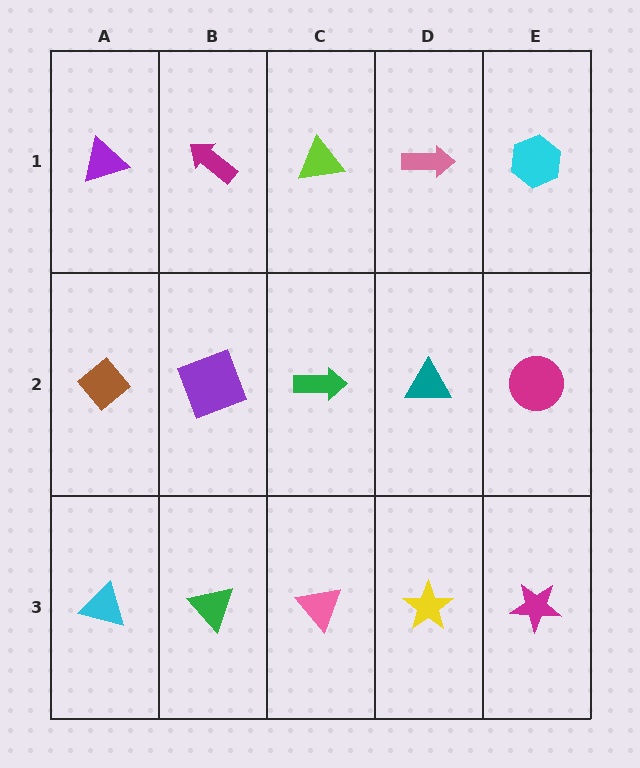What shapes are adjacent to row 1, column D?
A teal triangle (row 2, column D), a lime triangle (row 1, column C), a cyan hexagon (row 1, column E).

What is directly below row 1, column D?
A teal triangle.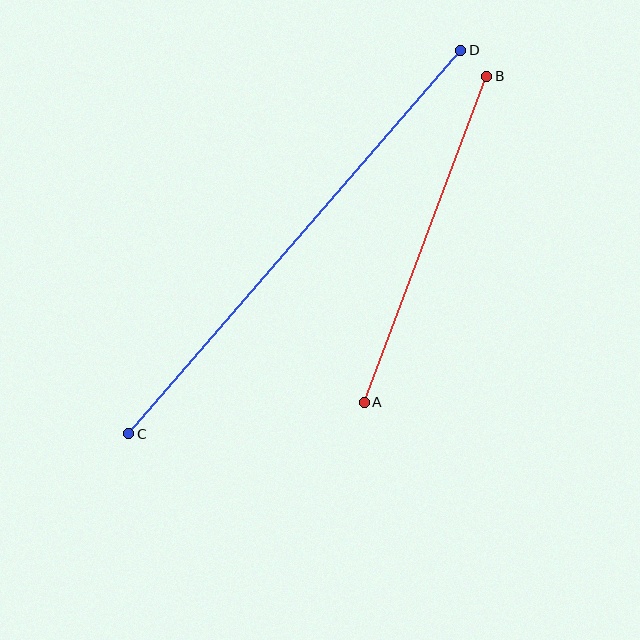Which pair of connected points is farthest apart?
Points C and D are farthest apart.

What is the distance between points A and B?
The distance is approximately 349 pixels.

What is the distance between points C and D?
The distance is approximately 507 pixels.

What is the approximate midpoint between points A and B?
The midpoint is at approximately (426, 239) pixels.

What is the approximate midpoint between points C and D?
The midpoint is at approximately (295, 242) pixels.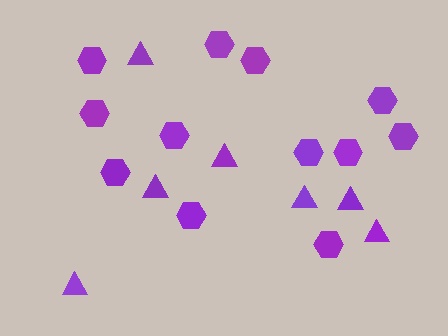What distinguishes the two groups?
There are 2 groups: one group of hexagons (12) and one group of triangles (7).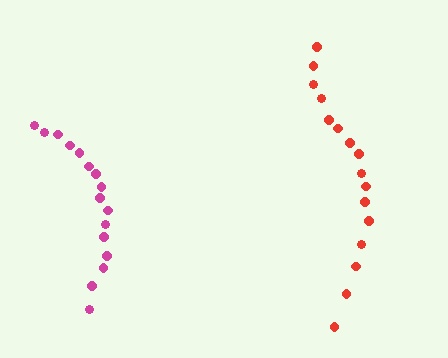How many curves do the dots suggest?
There are 2 distinct paths.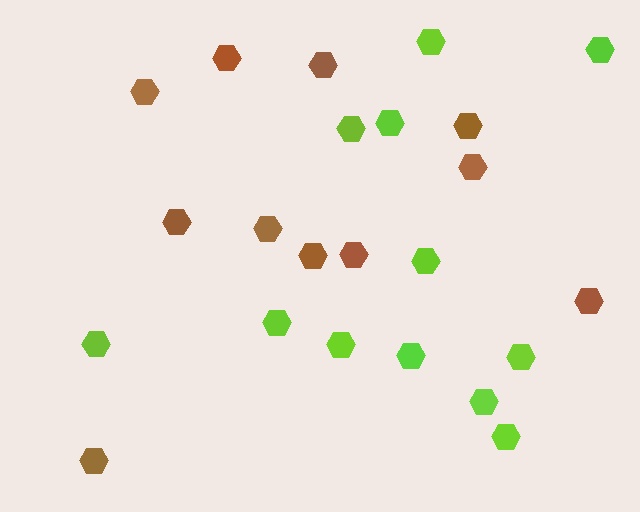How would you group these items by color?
There are 2 groups: one group of lime hexagons (12) and one group of brown hexagons (11).